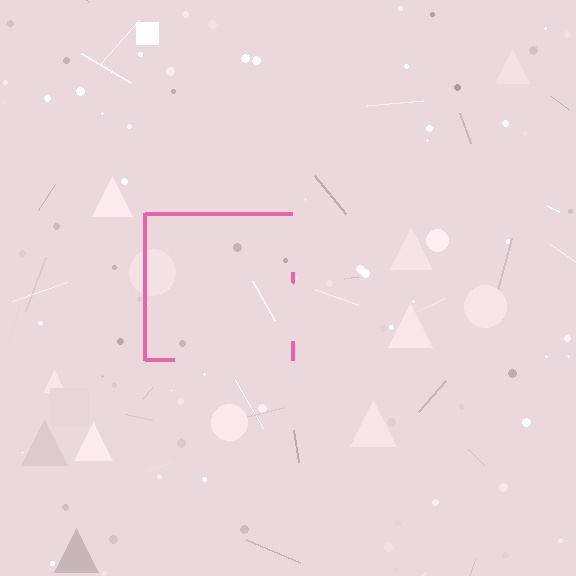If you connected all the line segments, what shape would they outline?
They would outline a square.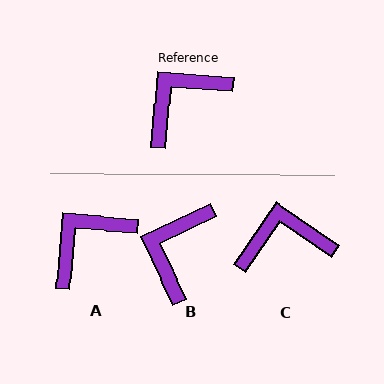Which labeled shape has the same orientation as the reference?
A.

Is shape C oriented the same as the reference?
No, it is off by about 30 degrees.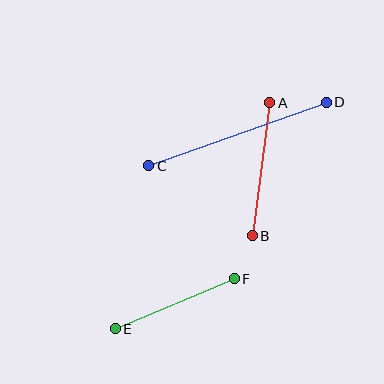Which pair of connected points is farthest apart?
Points C and D are farthest apart.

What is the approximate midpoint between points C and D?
The midpoint is at approximately (237, 134) pixels.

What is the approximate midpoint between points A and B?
The midpoint is at approximately (261, 169) pixels.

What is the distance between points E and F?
The distance is approximately 129 pixels.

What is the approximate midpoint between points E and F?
The midpoint is at approximately (175, 304) pixels.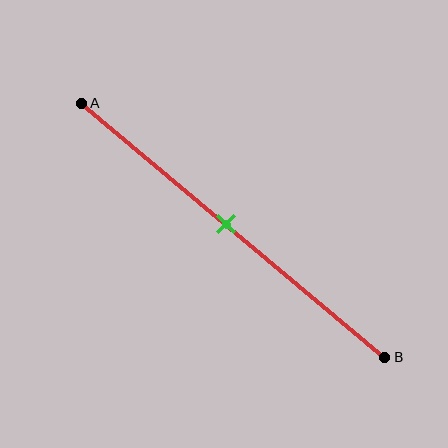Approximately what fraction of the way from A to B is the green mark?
The green mark is approximately 50% of the way from A to B.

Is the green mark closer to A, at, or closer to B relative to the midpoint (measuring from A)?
The green mark is approximately at the midpoint of segment AB.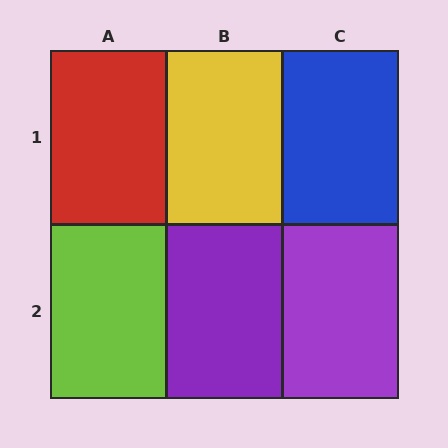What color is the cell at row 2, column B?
Purple.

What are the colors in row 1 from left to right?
Red, yellow, blue.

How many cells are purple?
2 cells are purple.